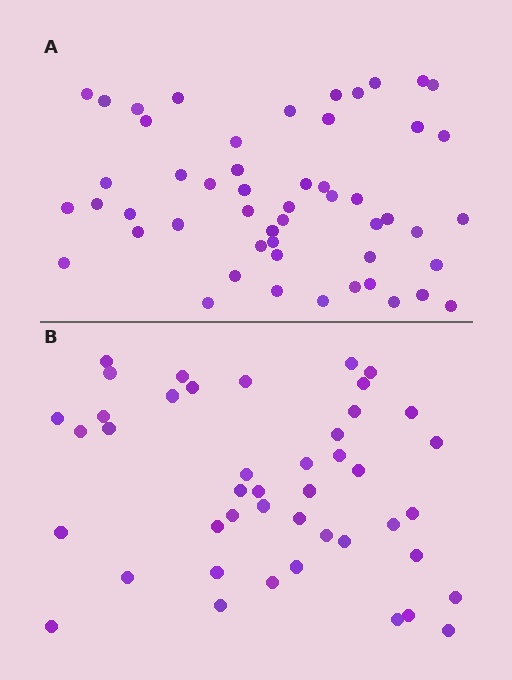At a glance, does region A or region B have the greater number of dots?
Region A (the top region) has more dots.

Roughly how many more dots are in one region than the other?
Region A has roughly 8 or so more dots than region B.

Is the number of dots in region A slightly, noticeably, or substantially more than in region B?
Region A has only slightly more — the two regions are fairly close. The ratio is roughly 1.2 to 1.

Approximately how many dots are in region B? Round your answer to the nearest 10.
About 40 dots. (The exact count is 44, which rounds to 40.)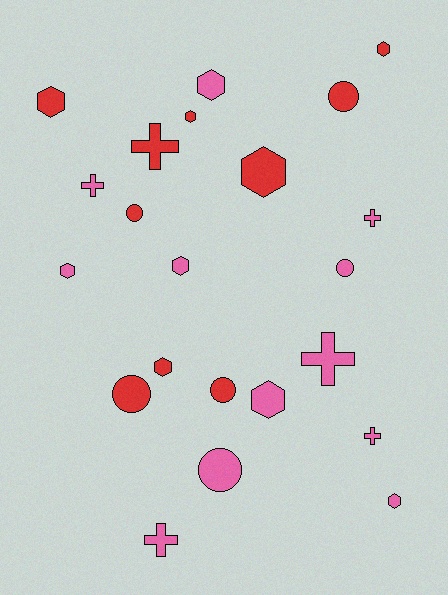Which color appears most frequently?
Pink, with 12 objects.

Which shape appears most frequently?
Hexagon, with 10 objects.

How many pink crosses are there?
There are 5 pink crosses.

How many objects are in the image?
There are 22 objects.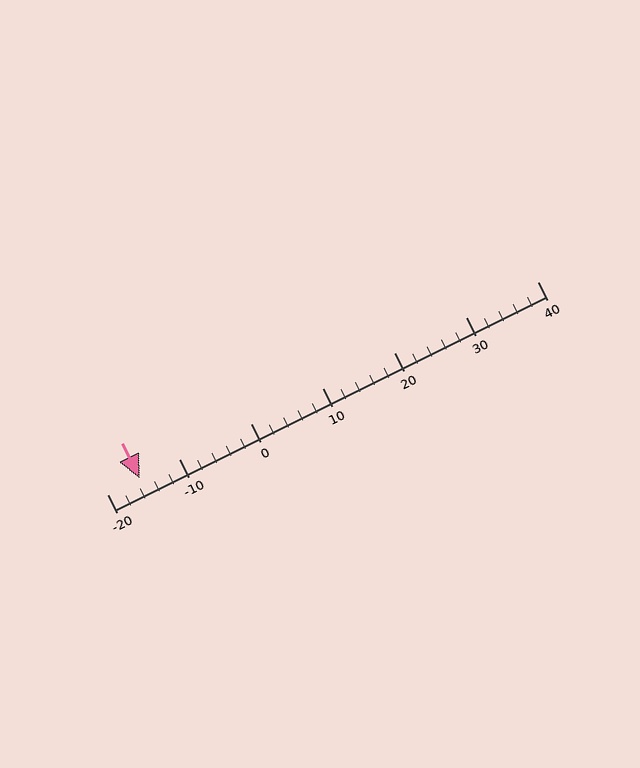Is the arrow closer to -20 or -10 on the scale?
The arrow is closer to -20.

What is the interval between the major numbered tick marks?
The major tick marks are spaced 10 units apart.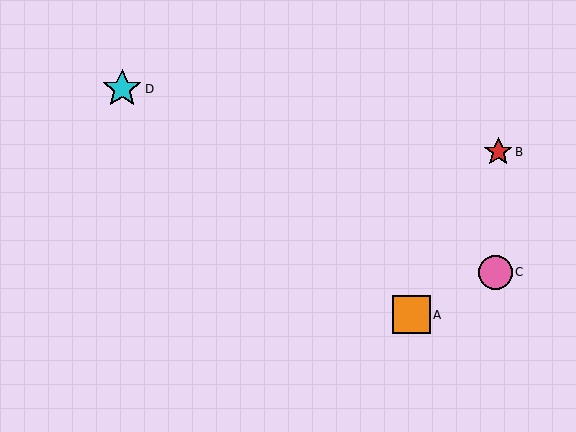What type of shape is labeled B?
Shape B is a red star.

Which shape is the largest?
The cyan star (labeled D) is the largest.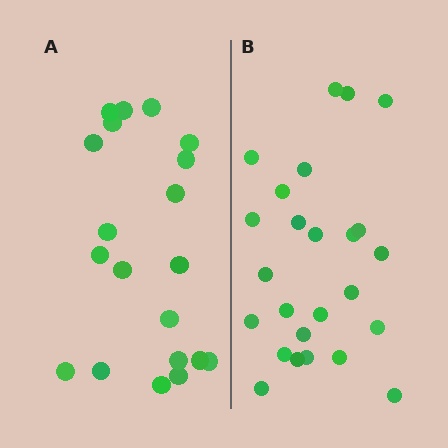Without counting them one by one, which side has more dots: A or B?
Region B (the right region) has more dots.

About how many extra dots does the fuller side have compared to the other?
Region B has about 5 more dots than region A.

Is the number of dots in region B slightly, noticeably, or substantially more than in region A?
Region B has noticeably more, but not dramatically so. The ratio is roughly 1.2 to 1.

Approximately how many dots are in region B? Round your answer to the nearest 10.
About 20 dots. (The exact count is 25, which rounds to 20.)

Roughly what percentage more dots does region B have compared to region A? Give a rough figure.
About 25% more.